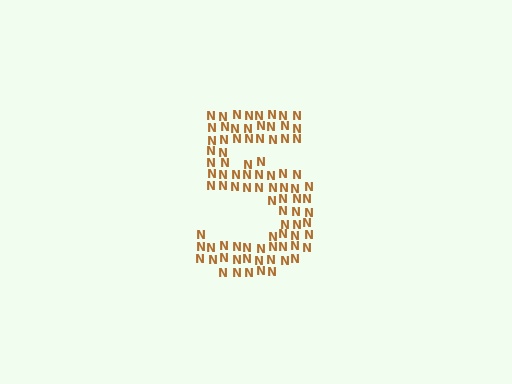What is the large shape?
The large shape is the digit 5.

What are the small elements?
The small elements are letter N's.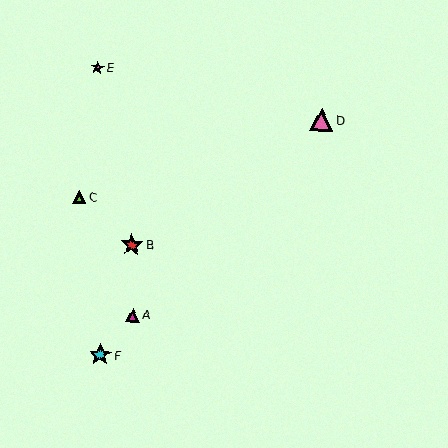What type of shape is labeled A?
Shape A is a magenta triangle.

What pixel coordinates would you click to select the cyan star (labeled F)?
Click at (100, 355) to select the cyan star F.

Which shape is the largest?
The pink triangle (labeled D) is the largest.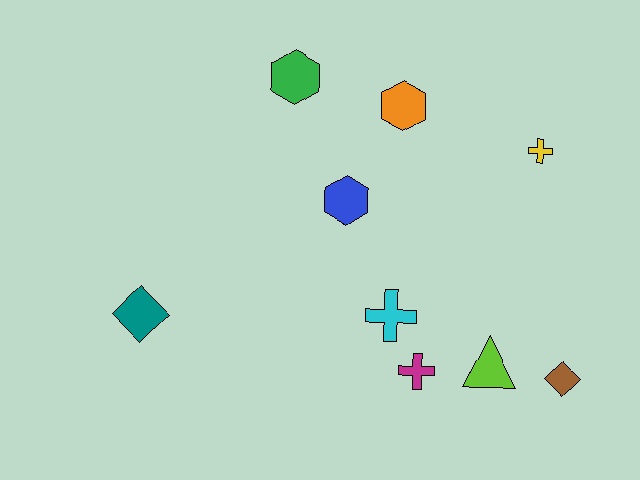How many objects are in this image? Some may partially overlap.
There are 9 objects.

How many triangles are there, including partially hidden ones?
There is 1 triangle.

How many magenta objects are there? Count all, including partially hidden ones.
There is 1 magenta object.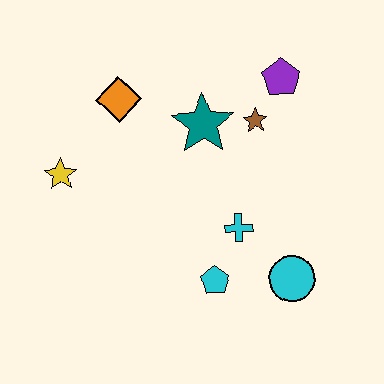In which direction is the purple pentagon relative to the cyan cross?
The purple pentagon is above the cyan cross.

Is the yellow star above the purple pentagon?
No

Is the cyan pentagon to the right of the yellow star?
Yes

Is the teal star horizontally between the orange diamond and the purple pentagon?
Yes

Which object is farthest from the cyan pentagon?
The purple pentagon is farthest from the cyan pentagon.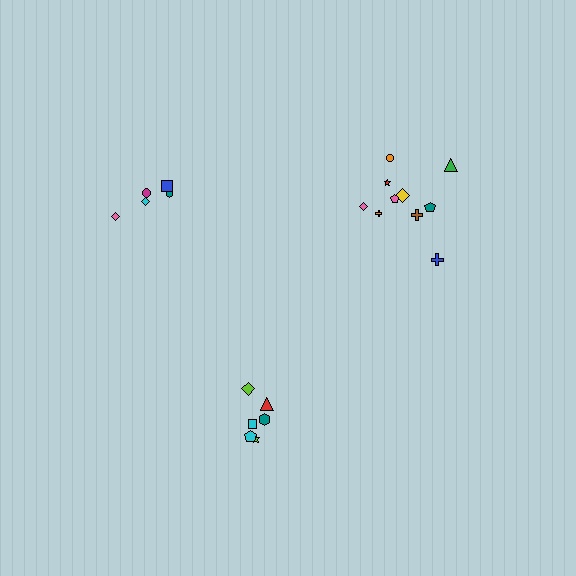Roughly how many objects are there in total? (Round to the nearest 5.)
Roughly 20 objects in total.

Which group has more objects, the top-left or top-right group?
The top-right group.